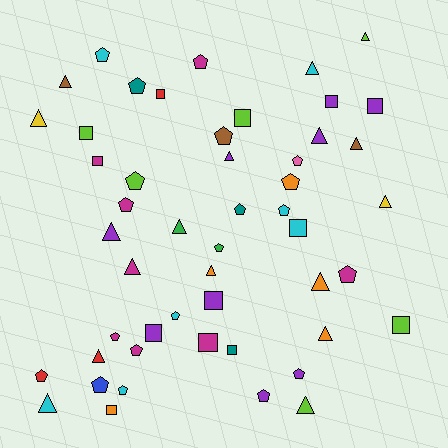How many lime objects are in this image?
There are 6 lime objects.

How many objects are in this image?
There are 50 objects.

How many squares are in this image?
There are 13 squares.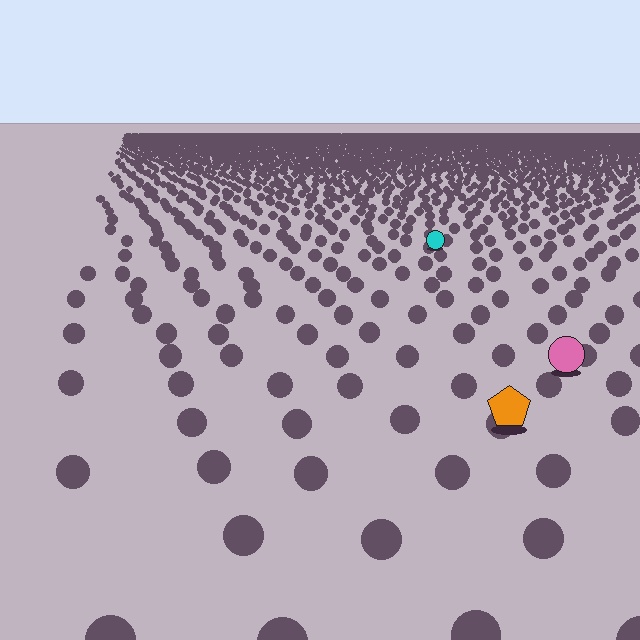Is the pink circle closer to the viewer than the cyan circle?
Yes. The pink circle is closer — you can tell from the texture gradient: the ground texture is coarser near it.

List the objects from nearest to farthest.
From nearest to farthest: the orange pentagon, the pink circle, the cyan circle.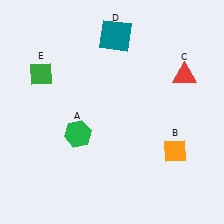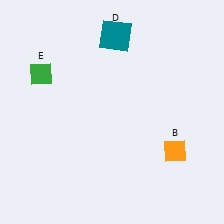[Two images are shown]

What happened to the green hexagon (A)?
The green hexagon (A) was removed in Image 2. It was in the bottom-left area of Image 1.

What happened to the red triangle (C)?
The red triangle (C) was removed in Image 2. It was in the top-right area of Image 1.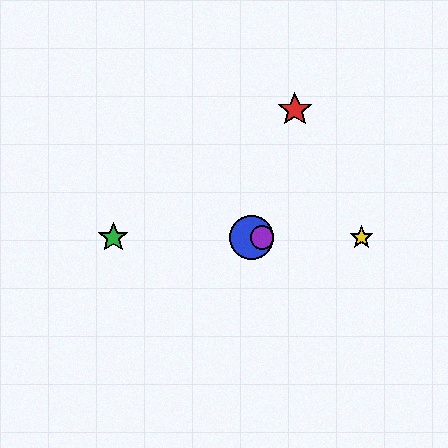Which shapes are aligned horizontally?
The blue circle, the green star, the yellow star, the purple circle are aligned horizontally.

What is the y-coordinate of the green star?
The green star is at y≈238.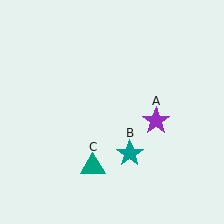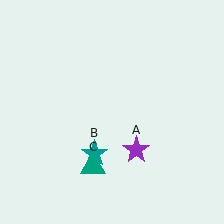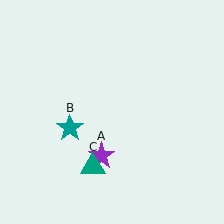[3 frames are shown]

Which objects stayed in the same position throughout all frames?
Teal triangle (object C) remained stationary.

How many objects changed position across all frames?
2 objects changed position: purple star (object A), teal star (object B).